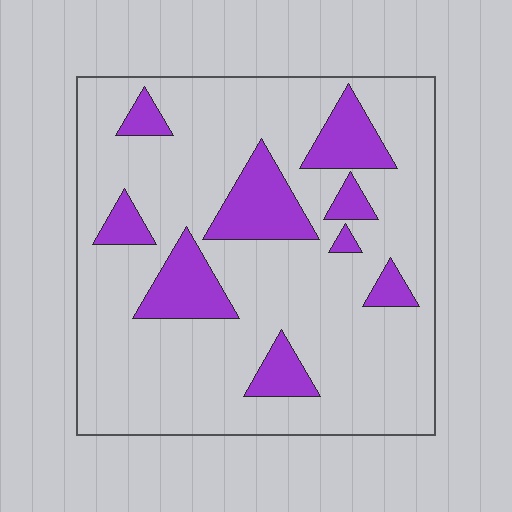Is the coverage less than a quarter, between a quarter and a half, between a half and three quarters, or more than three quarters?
Less than a quarter.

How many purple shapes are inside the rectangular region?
9.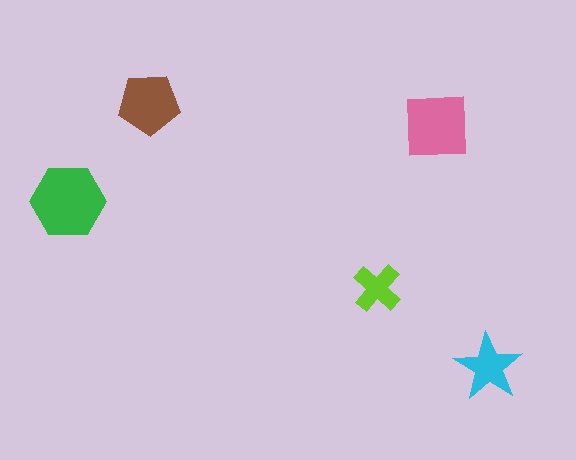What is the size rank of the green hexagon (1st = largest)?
1st.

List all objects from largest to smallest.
The green hexagon, the pink square, the brown pentagon, the cyan star, the lime cross.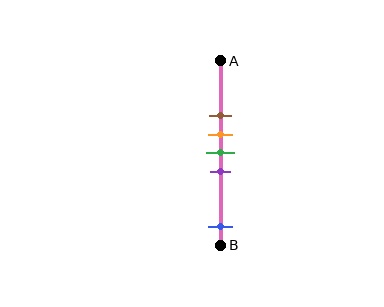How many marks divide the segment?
There are 5 marks dividing the segment.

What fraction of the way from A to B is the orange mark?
The orange mark is approximately 40% (0.4) of the way from A to B.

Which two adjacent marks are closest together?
The orange and green marks are the closest adjacent pair.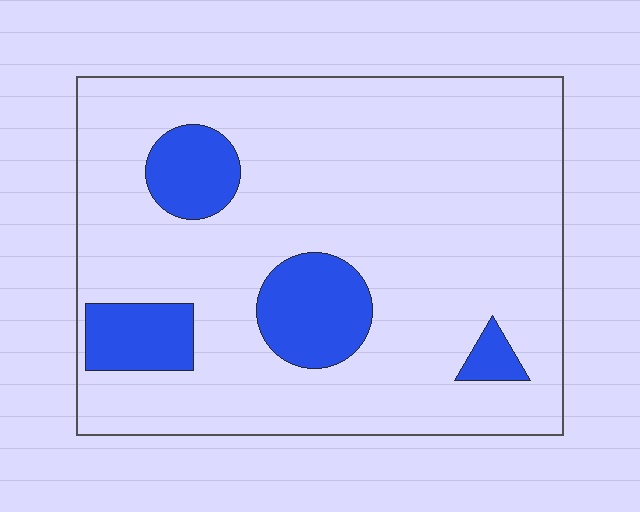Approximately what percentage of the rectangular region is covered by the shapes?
Approximately 15%.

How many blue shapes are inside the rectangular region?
4.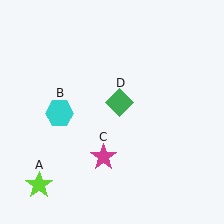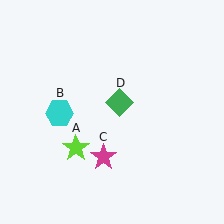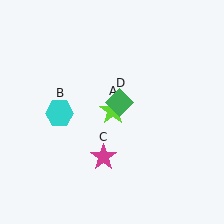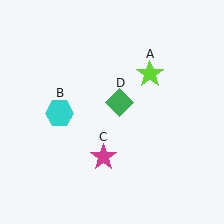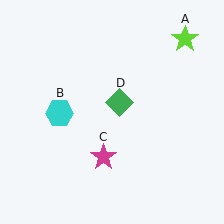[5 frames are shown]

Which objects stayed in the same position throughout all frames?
Cyan hexagon (object B) and magenta star (object C) and green diamond (object D) remained stationary.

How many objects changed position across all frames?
1 object changed position: lime star (object A).